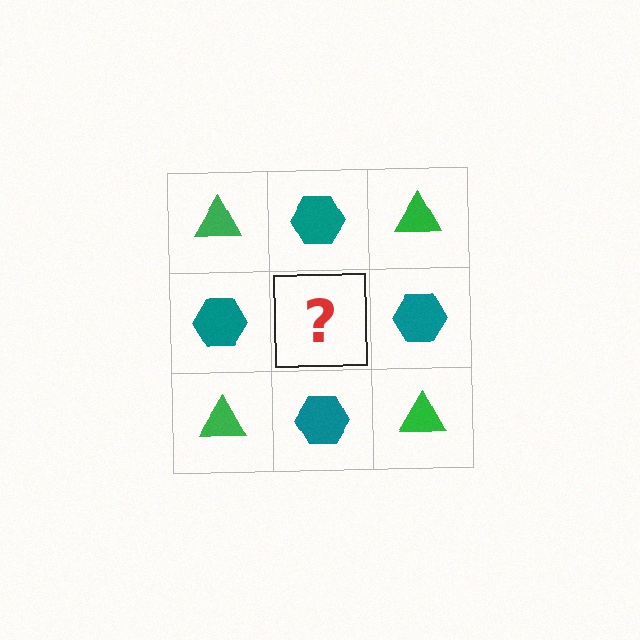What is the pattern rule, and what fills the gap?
The rule is that it alternates green triangle and teal hexagon in a checkerboard pattern. The gap should be filled with a green triangle.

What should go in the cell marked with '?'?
The missing cell should contain a green triangle.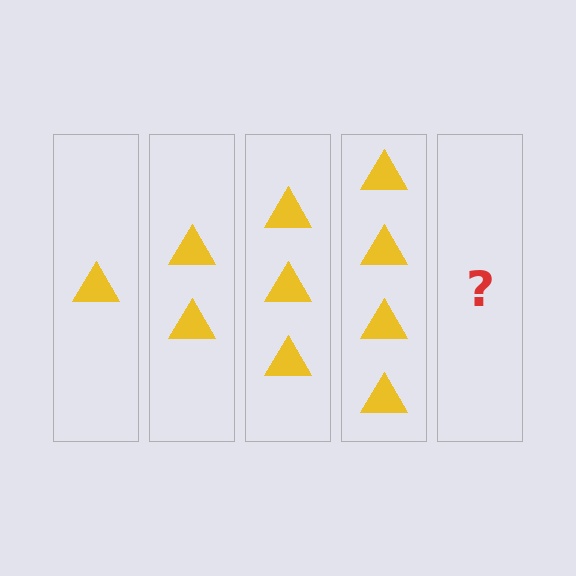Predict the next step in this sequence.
The next step is 5 triangles.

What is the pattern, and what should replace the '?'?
The pattern is that each step adds one more triangle. The '?' should be 5 triangles.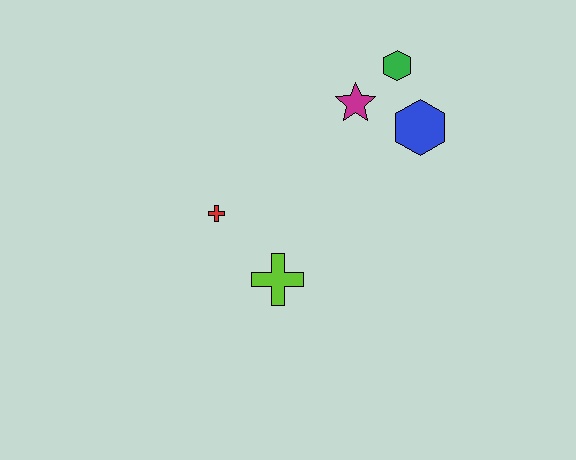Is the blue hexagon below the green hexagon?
Yes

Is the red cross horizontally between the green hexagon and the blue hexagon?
No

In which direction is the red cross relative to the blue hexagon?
The red cross is to the left of the blue hexagon.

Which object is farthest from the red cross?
The green hexagon is farthest from the red cross.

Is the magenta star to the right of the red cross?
Yes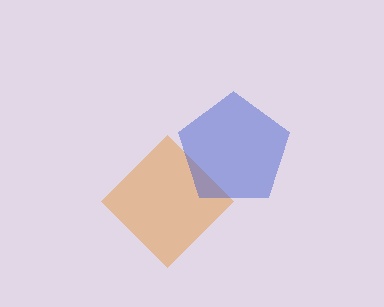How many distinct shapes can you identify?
There are 2 distinct shapes: an orange diamond, a blue pentagon.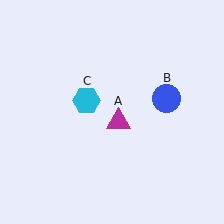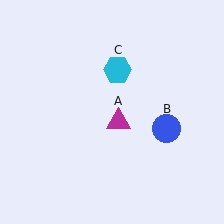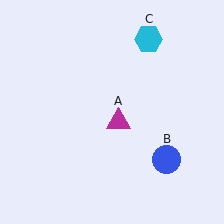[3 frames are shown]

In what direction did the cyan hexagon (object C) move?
The cyan hexagon (object C) moved up and to the right.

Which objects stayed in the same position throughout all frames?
Magenta triangle (object A) remained stationary.